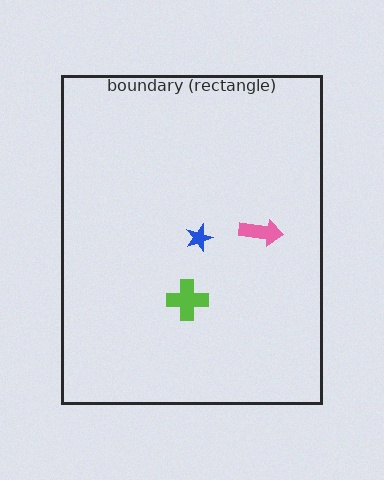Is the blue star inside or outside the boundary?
Inside.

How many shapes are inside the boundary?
3 inside, 0 outside.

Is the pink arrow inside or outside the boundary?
Inside.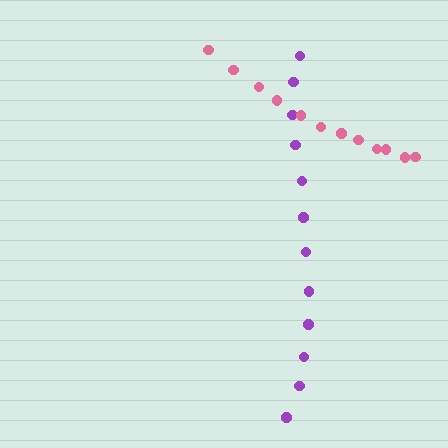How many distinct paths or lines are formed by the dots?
There are 2 distinct paths.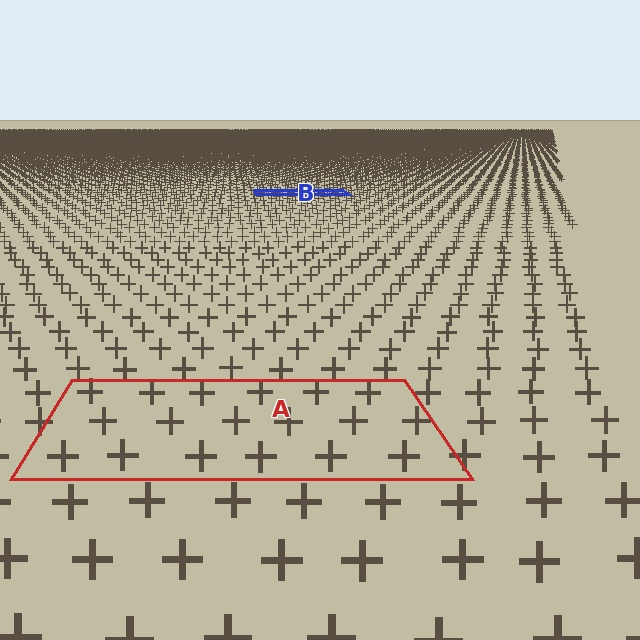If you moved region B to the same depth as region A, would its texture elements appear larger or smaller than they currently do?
They would appear larger. At a closer depth, the same texture elements are projected at a bigger on-screen size.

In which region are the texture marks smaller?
The texture marks are smaller in region B, because it is farther away.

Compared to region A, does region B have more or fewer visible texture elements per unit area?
Region B has more texture elements per unit area — they are packed more densely because it is farther away.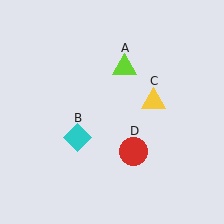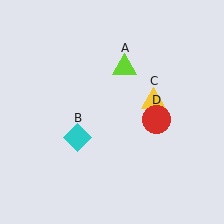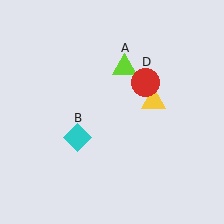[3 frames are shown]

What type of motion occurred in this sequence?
The red circle (object D) rotated counterclockwise around the center of the scene.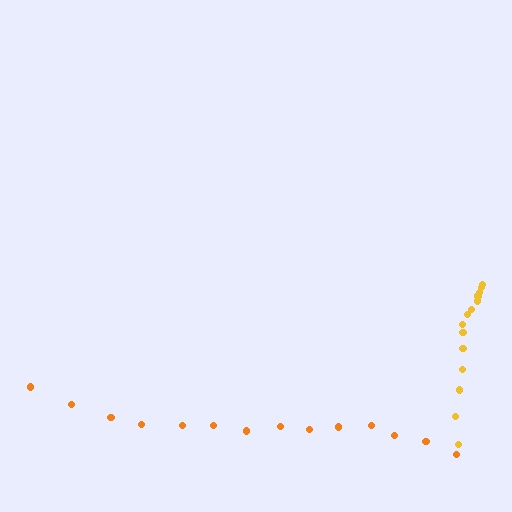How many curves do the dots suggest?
There are 2 distinct paths.